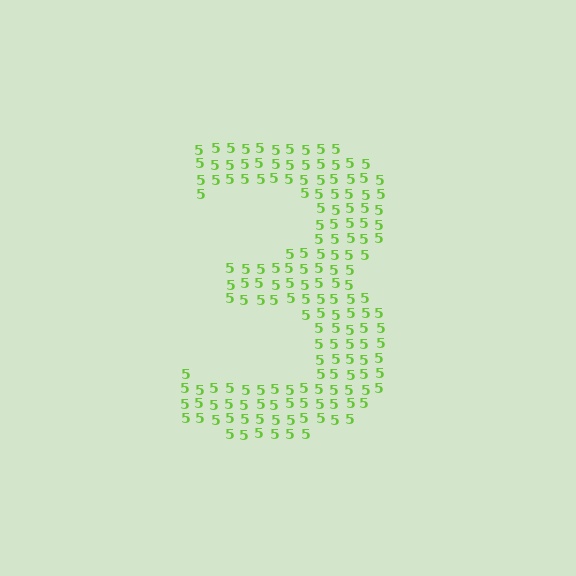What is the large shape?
The large shape is the digit 3.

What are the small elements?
The small elements are digit 5's.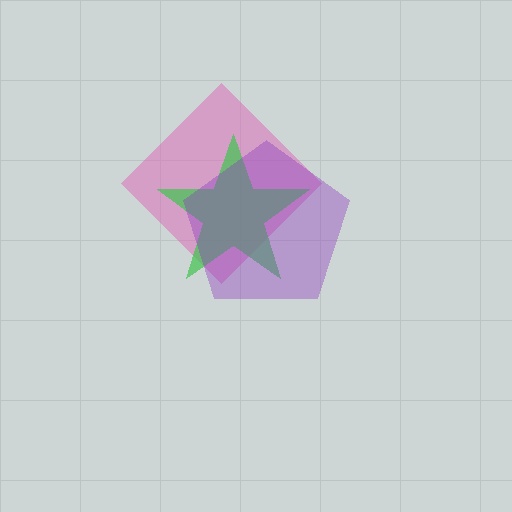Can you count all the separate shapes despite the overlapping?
Yes, there are 3 separate shapes.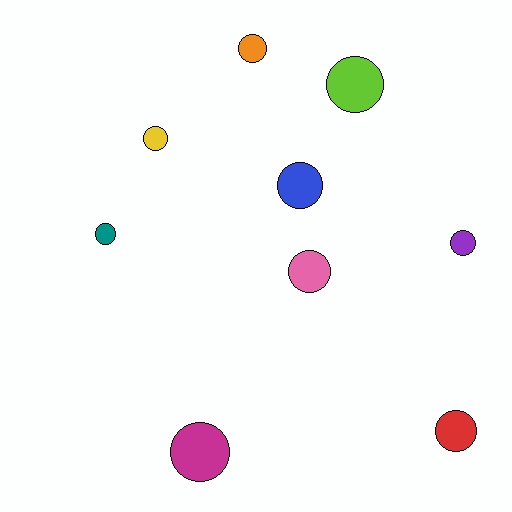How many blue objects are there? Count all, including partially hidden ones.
There is 1 blue object.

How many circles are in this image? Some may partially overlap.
There are 9 circles.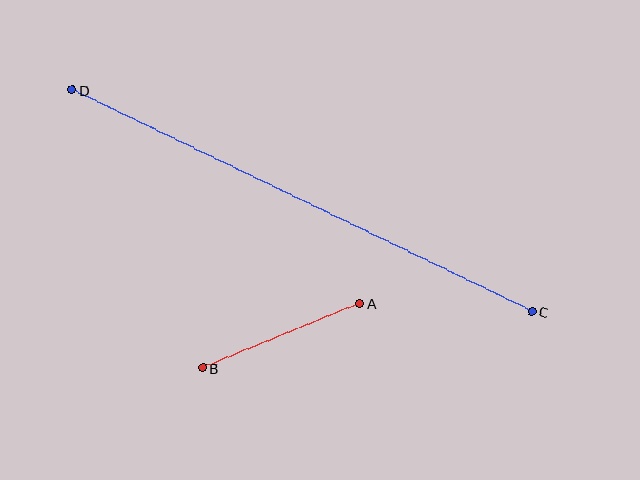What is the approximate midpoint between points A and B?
The midpoint is at approximately (281, 336) pixels.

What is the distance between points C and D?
The distance is approximately 510 pixels.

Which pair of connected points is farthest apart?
Points C and D are farthest apart.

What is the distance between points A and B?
The distance is approximately 170 pixels.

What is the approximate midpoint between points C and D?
The midpoint is at approximately (302, 201) pixels.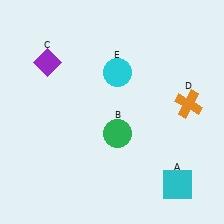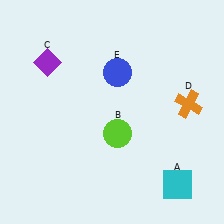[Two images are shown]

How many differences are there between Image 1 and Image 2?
There are 2 differences between the two images.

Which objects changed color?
B changed from green to lime. E changed from cyan to blue.